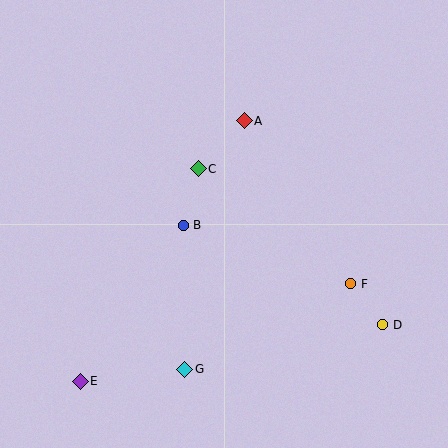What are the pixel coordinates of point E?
Point E is at (80, 381).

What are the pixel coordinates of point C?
Point C is at (198, 169).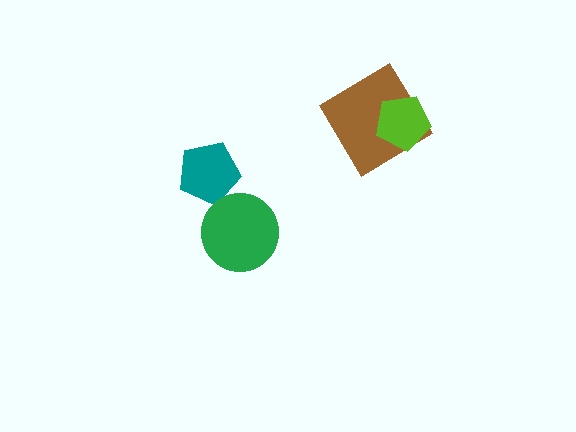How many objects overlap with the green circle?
0 objects overlap with the green circle.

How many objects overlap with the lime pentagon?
1 object overlaps with the lime pentagon.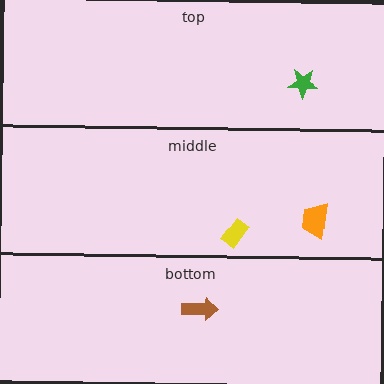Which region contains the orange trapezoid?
The middle region.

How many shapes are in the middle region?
2.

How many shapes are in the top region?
1.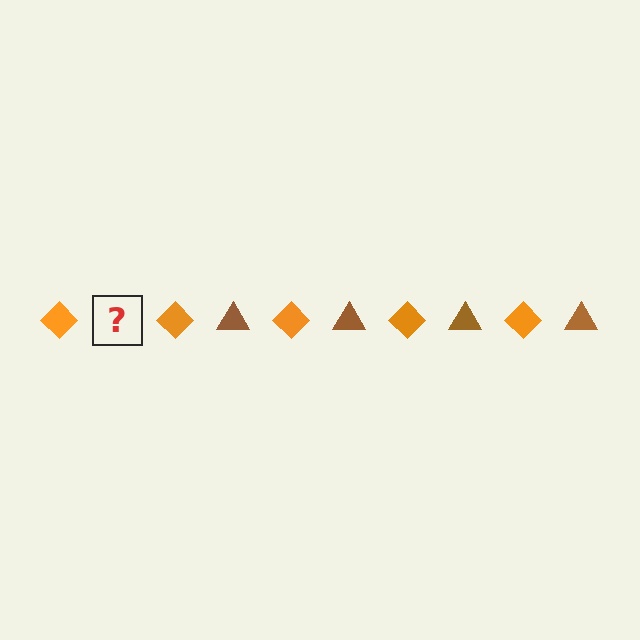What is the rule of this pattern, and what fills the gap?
The rule is that the pattern alternates between orange diamond and brown triangle. The gap should be filled with a brown triangle.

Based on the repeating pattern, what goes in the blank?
The blank should be a brown triangle.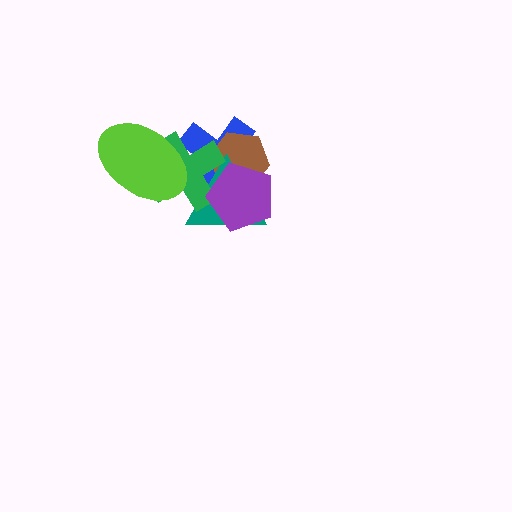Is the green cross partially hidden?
Yes, it is partially covered by another shape.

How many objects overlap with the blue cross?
5 objects overlap with the blue cross.